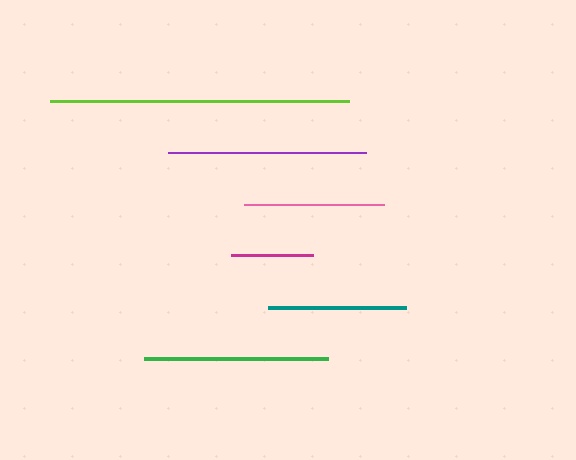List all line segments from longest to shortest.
From longest to shortest: lime, purple, green, pink, teal, magenta.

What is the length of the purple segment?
The purple segment is approximately 198 pixels long.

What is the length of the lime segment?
The lime segment is approximately 299 pixels long.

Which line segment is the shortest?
The magenta line is the shortest at approximately 81 pixels.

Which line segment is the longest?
The lime line is the longest at approximately 299 pixels.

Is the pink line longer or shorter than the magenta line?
The pink line is longer than the magenta line.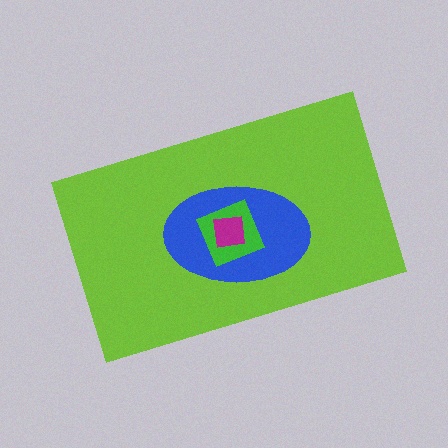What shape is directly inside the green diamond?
The magenta square.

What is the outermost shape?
The lime rectangle.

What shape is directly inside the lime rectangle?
The blue ellipse.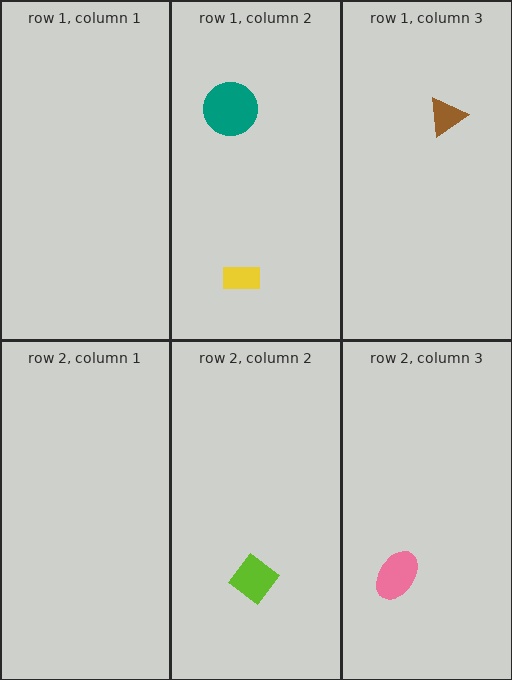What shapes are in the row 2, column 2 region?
The lime diamond.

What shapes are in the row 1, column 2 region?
The yellow rectangle, the teal circle.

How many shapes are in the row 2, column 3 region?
1.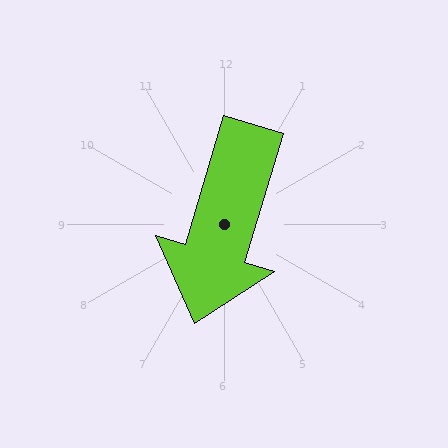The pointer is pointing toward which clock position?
Roughly 7 o'clock.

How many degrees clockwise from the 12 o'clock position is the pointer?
Approximately 197 degrees.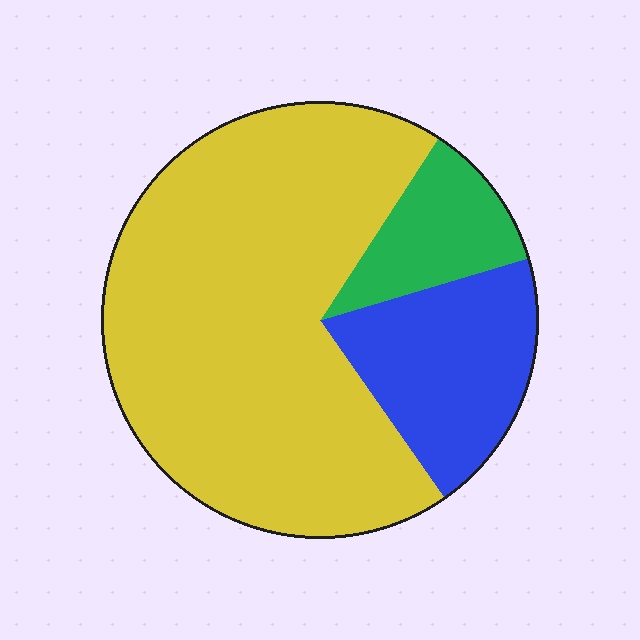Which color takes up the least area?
Green, at roughly 10%.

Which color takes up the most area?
Yellow, at roughly 70%.